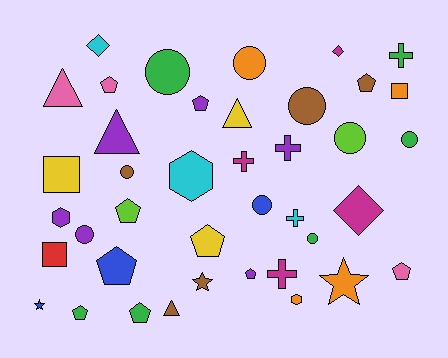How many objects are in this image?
There are 40 objects.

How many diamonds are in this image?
There are 3 diamonds.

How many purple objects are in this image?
There are 6 purple objects.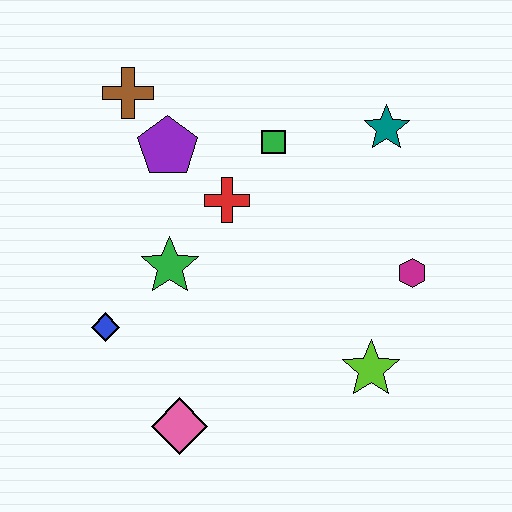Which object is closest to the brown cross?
The purple pentagon is closest to the brown cross.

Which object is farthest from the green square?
The pink diamond is farthest from the green square.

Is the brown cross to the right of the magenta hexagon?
No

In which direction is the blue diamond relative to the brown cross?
The blue diamond is below the brown cross.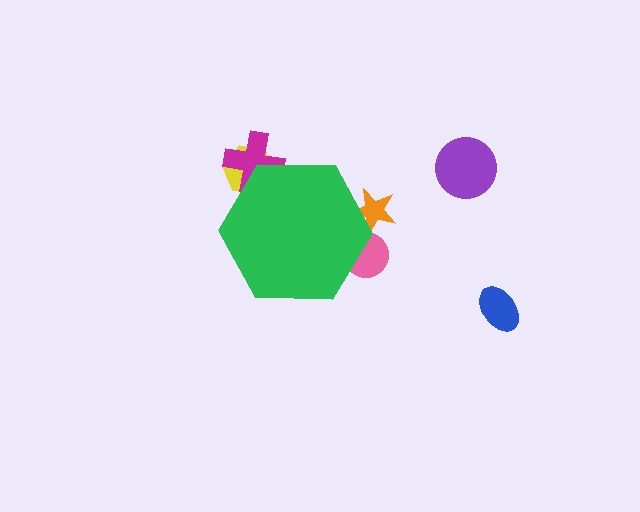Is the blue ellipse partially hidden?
No, the blue ellipse is fully visible.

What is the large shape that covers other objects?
A green hexagon.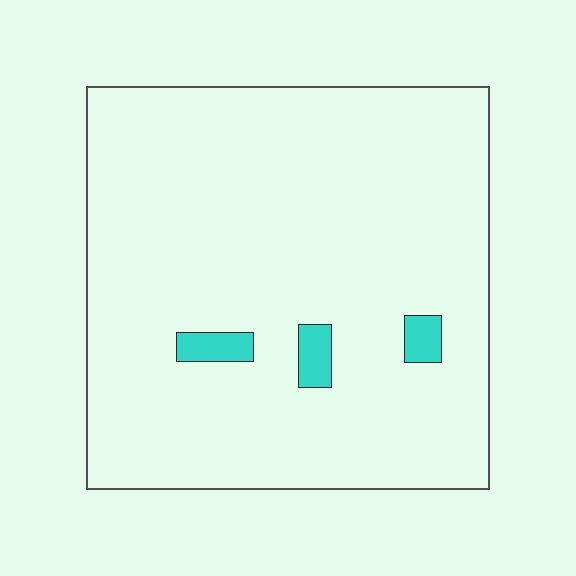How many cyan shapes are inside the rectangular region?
3.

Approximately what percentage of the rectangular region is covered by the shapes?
Approximately 5%.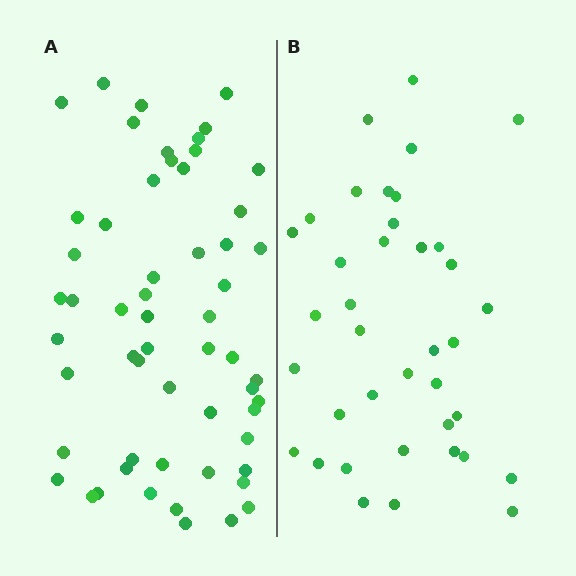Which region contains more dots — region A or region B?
Region A (the left region) has more dots.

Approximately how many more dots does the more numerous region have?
Region A has approximately 20 more dots than region B.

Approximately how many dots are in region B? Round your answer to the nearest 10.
About 40 dots. (The exact count is 38, which rounds to 40.)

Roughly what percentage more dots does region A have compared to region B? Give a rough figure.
About 50% more.